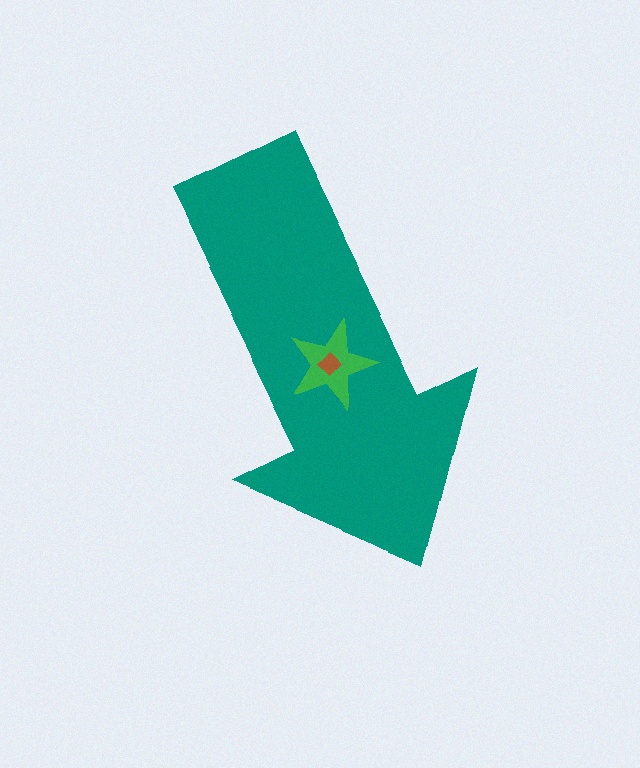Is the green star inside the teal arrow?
Yes.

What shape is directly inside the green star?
The brown diamond.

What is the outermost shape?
The teal arrow.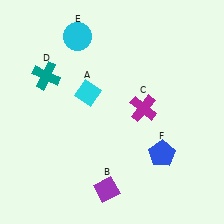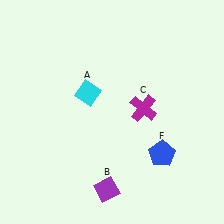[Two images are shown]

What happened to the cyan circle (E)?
The cyan circle (E) was removed in Image 2. It was in the top-left area of Image 1.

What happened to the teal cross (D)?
The teal cross (D) was removed in Image 2. It was in the top-left area of Image 1.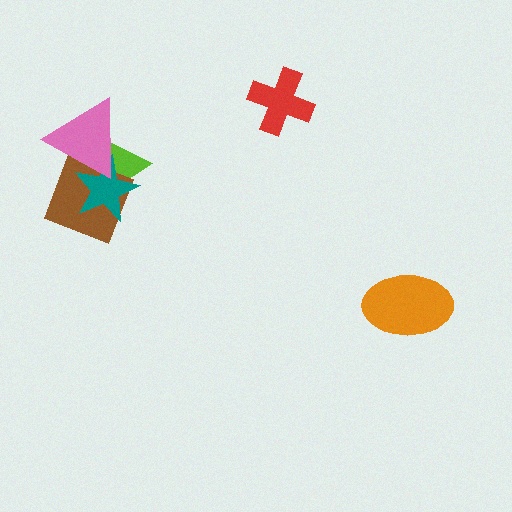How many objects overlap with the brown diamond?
3 objects overlap with the brown diamond.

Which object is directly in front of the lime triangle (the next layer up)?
The brown diamond is directly in front of the lime triangle.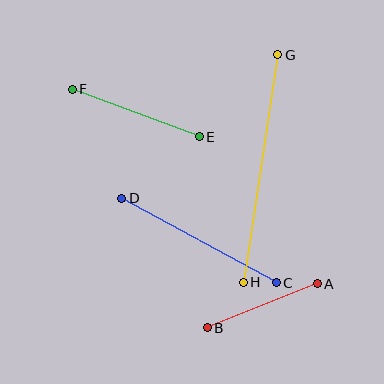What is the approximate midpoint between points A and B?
The midpoint is at approximately (262, 306) pixels.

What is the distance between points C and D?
The distance is approximately 176 pixels.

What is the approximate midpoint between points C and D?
The midpoint is at approximately (199, 241) pixels.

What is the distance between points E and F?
The distance is approximately 135 pixels.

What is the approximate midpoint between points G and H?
The midpoint is at approximately (261, 168) pixels.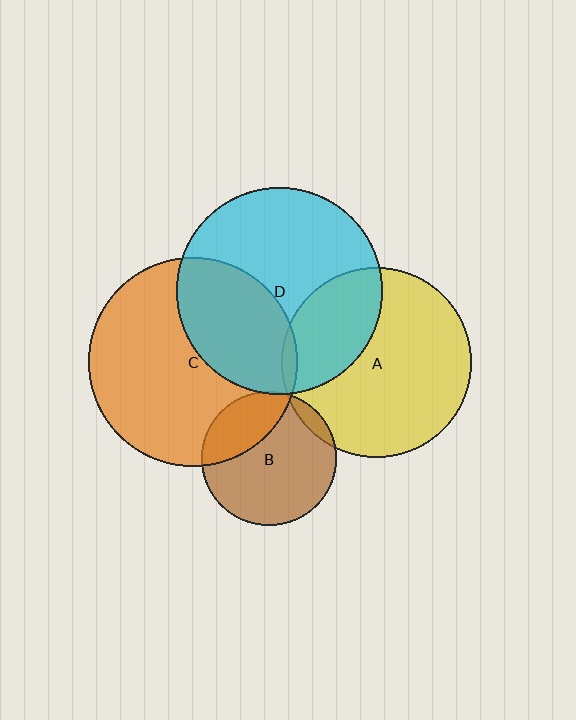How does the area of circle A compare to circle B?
Approximately 2.0 times.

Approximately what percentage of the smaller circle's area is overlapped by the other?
Approximately 5%.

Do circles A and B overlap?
Yes.